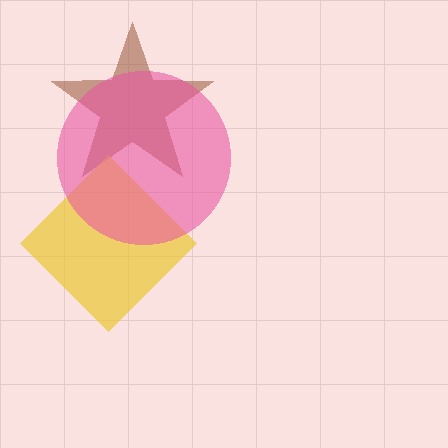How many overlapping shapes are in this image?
There are 3 overlapping shapes in the image.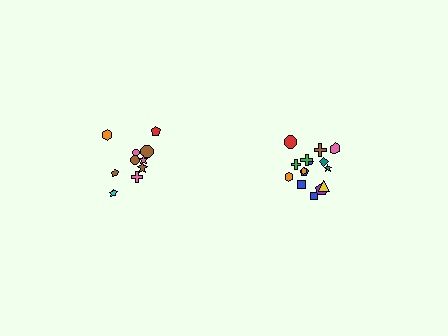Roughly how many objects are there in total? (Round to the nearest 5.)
Roughly 25 objects in total.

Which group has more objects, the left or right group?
The right group.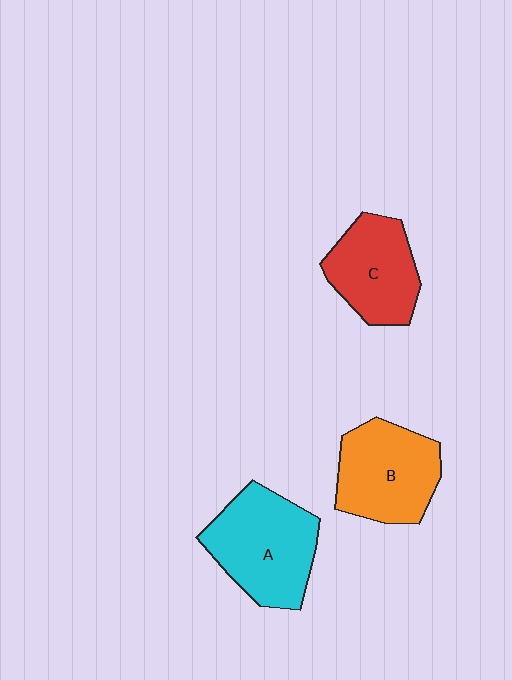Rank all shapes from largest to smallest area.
From largest to smallest: A (cyan), B (orange), C (red).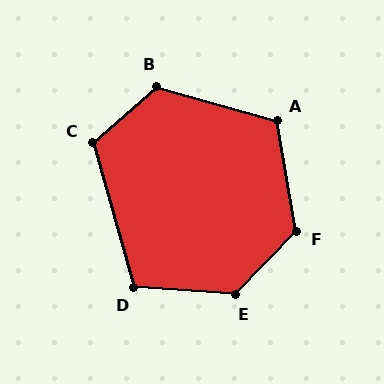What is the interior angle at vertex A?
Approximately 115 degrees (obtuse).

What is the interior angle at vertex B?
Approximately 123 degrees (obtuse).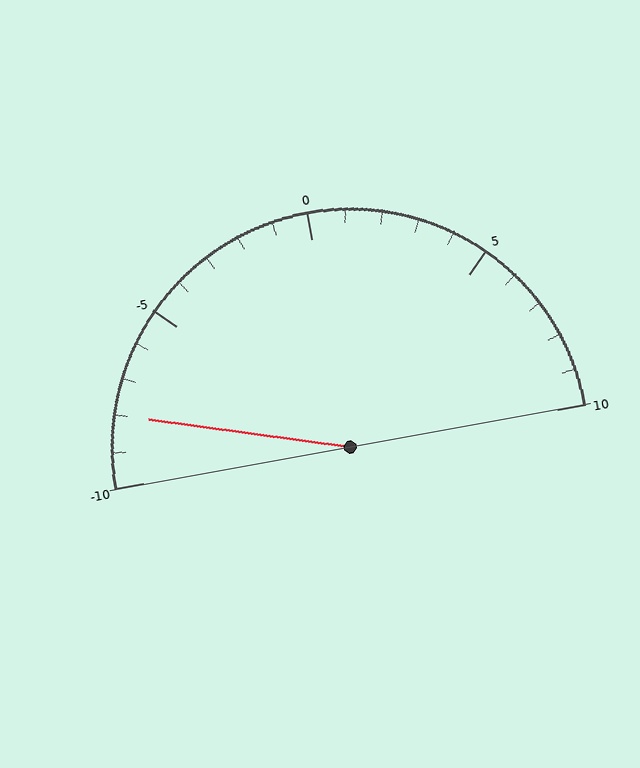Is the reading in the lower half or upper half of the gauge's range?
The reading is in the lower half of the range (-10 to 10).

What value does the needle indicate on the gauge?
The needle indicates approximately -8.